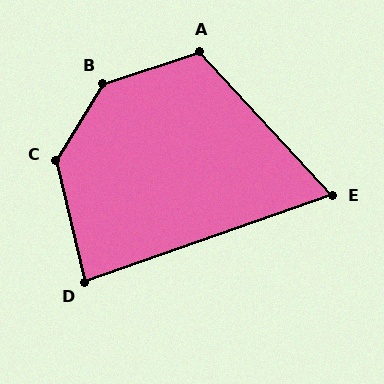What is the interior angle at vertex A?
Approximately 115 degrees (obtuse).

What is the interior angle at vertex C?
Approximately 135 degrees (obtuse).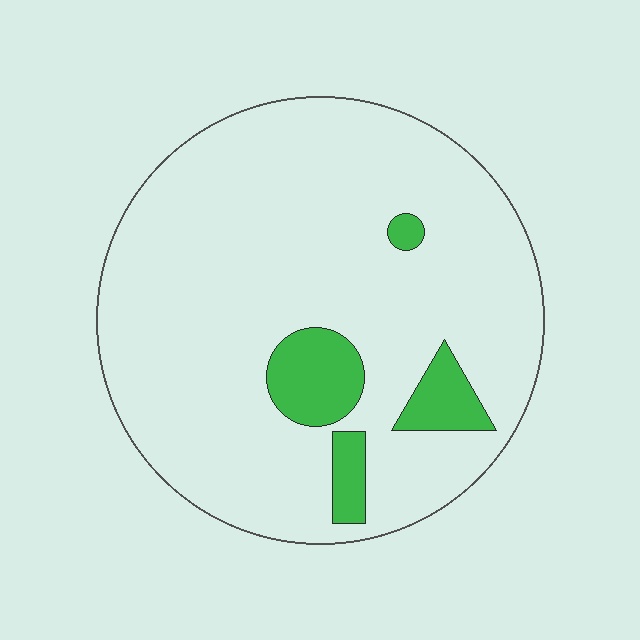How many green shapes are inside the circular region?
4.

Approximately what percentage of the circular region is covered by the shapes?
Approximately 10%.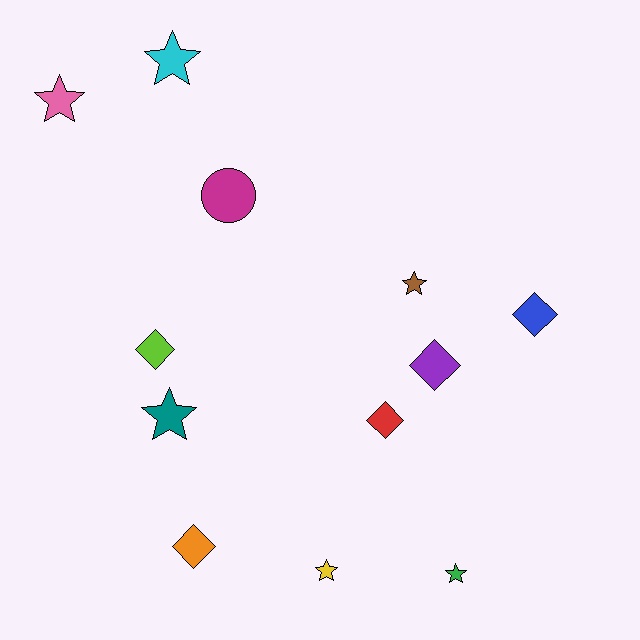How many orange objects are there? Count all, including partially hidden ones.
There is 1 orange object.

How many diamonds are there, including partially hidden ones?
There are 5 diamonds.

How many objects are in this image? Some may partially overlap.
There are 12 objects.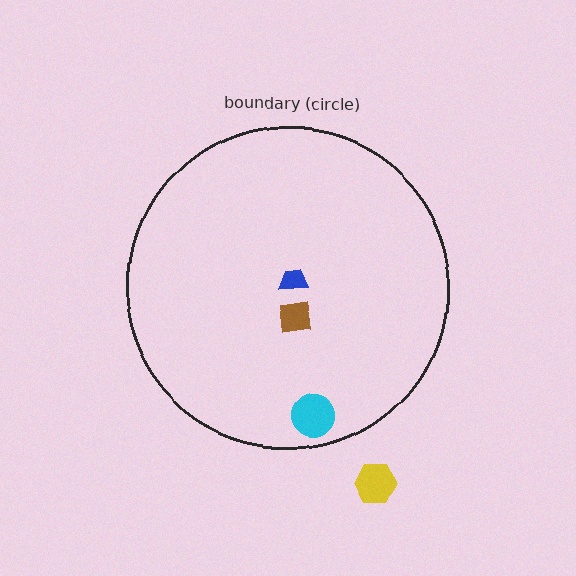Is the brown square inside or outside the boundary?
Inside.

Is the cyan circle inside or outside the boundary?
Inside.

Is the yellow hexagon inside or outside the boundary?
Outside.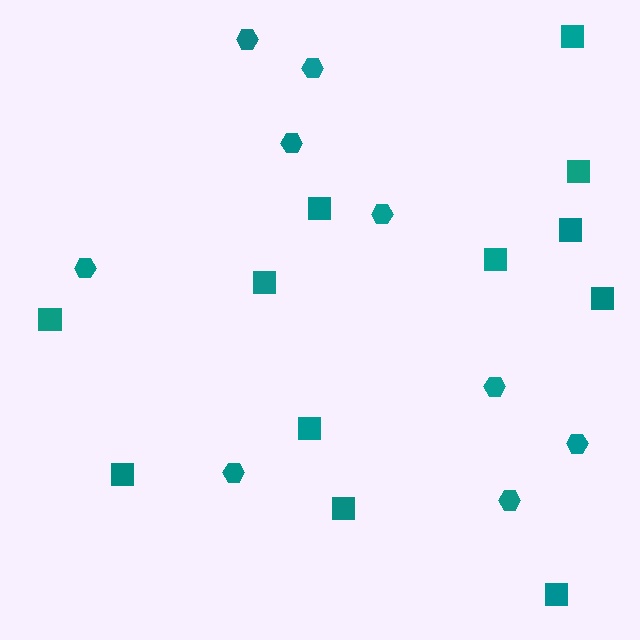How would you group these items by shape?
There are 2 groups: one group of squares (12) and one group of hexagons (9).